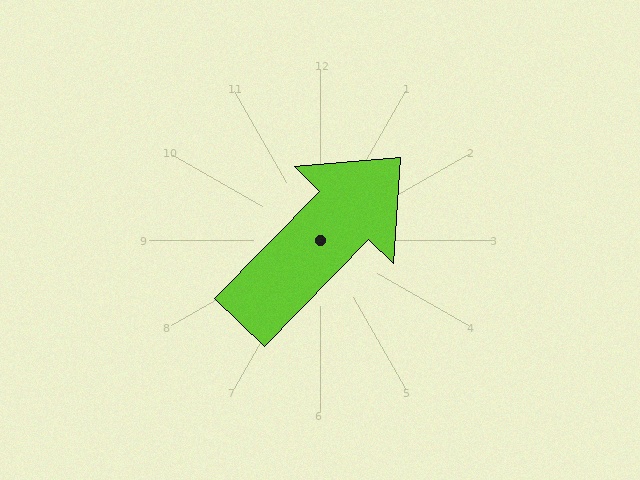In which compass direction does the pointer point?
Northeast.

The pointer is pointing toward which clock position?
Roughly 1 o'clock.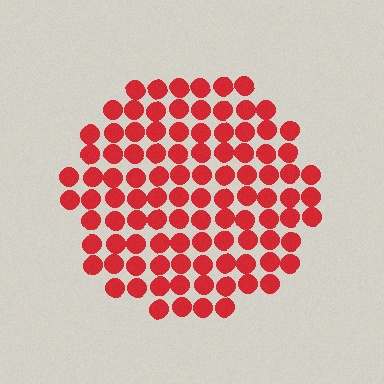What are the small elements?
The small elements are circles.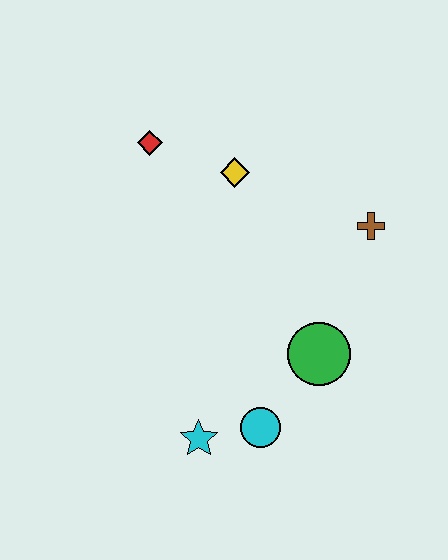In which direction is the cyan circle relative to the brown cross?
The cyan circle is below the brown cross.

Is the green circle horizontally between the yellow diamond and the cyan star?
No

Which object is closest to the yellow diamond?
The red diamond is closest to the yellow diamond.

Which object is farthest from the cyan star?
The red diamond is farthest from the cyan star.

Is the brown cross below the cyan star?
No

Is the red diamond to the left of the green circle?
Yes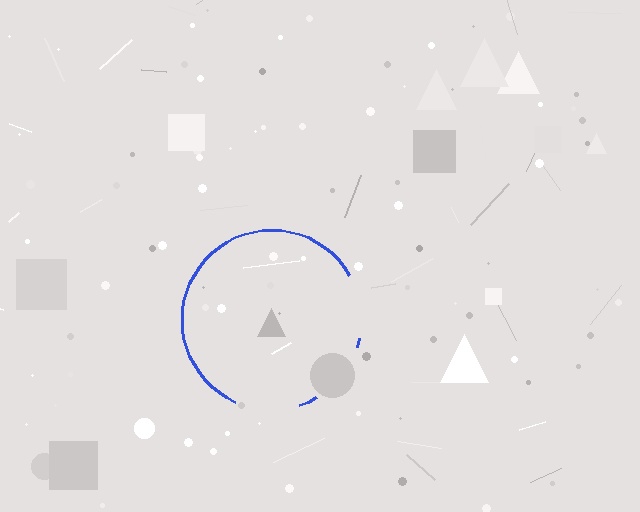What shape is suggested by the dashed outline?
The dashed outline suggests a circle.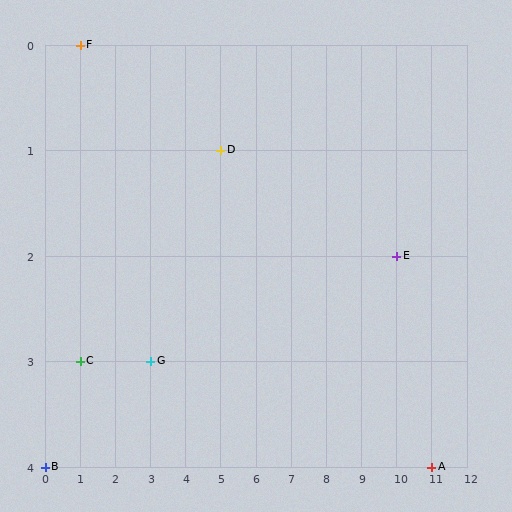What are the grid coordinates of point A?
Point A is at grid coordinates (11, 4).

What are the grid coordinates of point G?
Point G is at grid coordinates (3, 3).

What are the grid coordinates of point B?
Point B is at grid coordinates (0, 4).